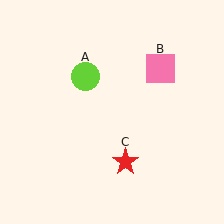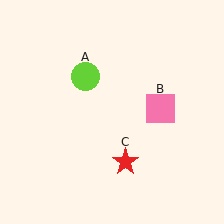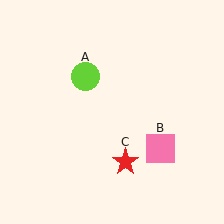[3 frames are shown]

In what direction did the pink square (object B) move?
The pink square (object B) moved down.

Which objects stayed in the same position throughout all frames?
Lime circle (object A) and red star (object C) remained stationary.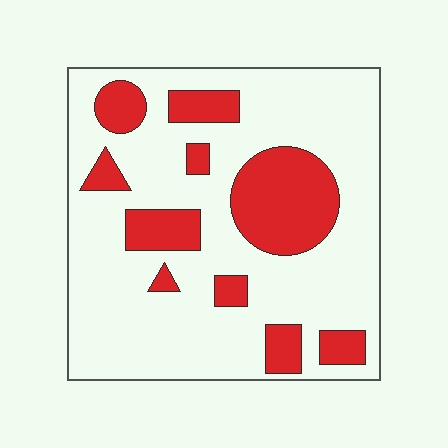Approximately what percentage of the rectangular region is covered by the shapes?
Approximately 25%.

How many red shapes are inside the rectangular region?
10.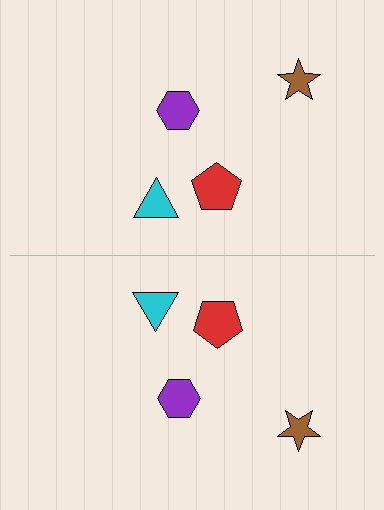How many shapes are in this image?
There are 8 shapes in this image.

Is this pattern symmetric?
Yes, this pattern has bilateral (reflection) symmetry.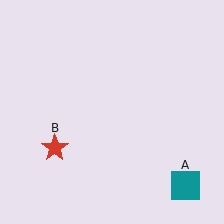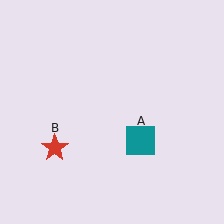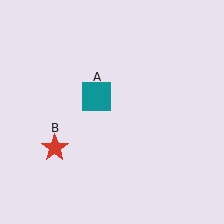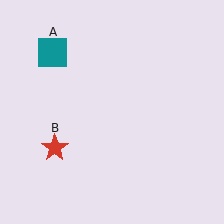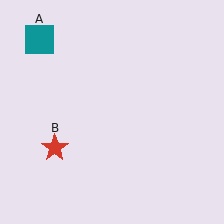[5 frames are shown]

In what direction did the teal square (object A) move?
The teal square (object A) moved up and to the left.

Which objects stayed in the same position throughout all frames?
Red star (object B) remained stationary.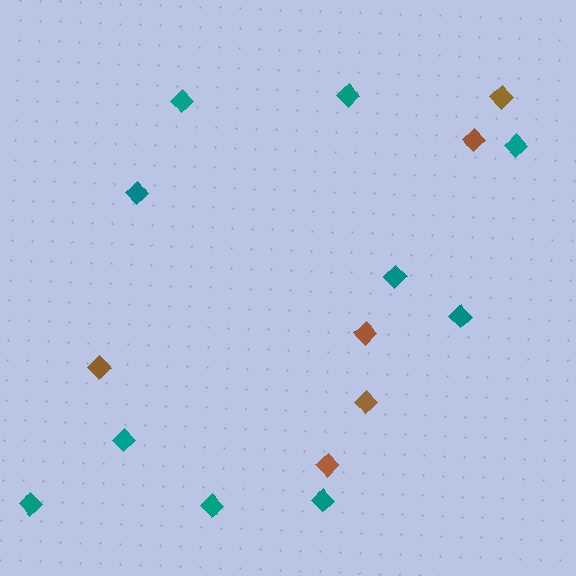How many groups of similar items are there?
There are 2 groups: one group of brown diamonds (6) and one group of teal diamonds (10).